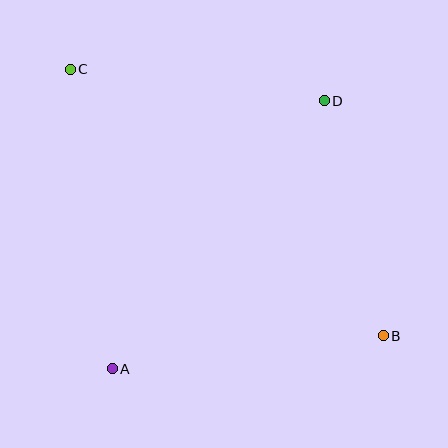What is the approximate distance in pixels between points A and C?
The distance between A and C is approximately 302 pixels.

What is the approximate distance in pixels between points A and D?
The distance between A and D is approximately 342 pixels.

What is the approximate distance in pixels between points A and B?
The distance between A and B is approximately 273 pixels.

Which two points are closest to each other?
Points B and D are closest to each other.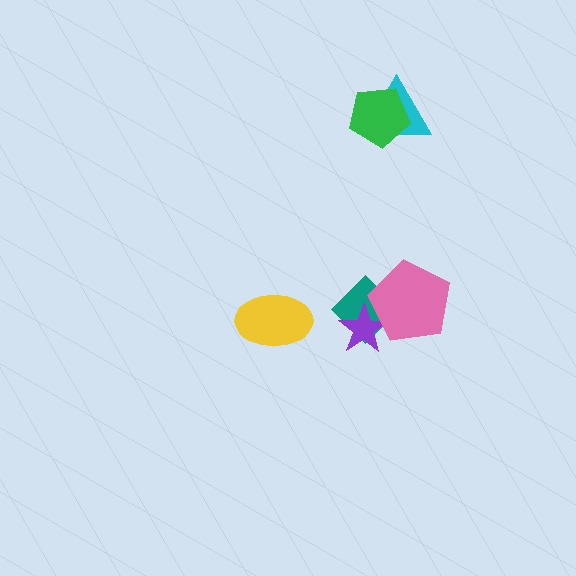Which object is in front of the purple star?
The pink pentagon is in front of the purple star.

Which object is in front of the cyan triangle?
The green pentagon is in front of the cyan triangle.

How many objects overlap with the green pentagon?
1 object overlaps with the green pentagon.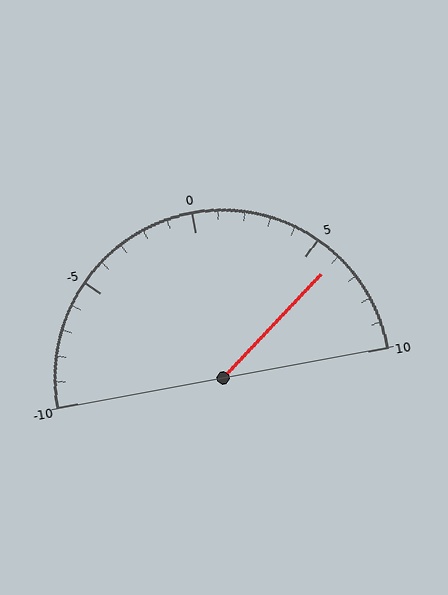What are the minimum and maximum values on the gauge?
The gauge ranges from -10 to 10.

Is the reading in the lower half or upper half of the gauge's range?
The reading is in the upper half of the range (-10 to 10).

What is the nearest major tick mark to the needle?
The nearest major tick mark is 5.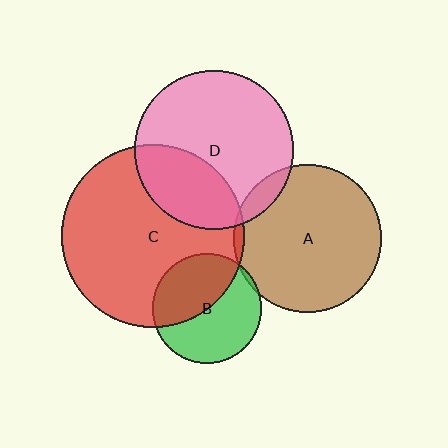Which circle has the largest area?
Circle C (red).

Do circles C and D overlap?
Yes.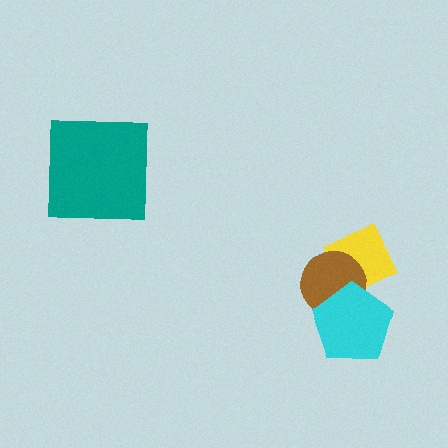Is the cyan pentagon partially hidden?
No, no other shape covers it.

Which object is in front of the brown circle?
The cyan pentagon is in front of the brown circle.